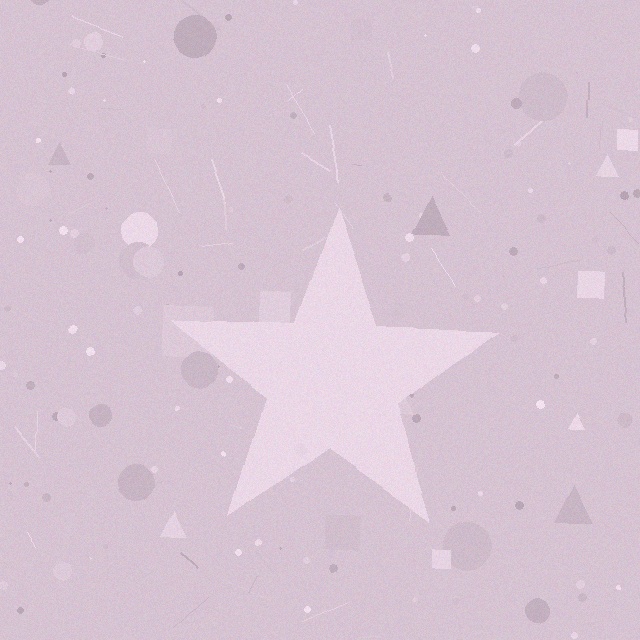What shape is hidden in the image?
A star is hidden in the image.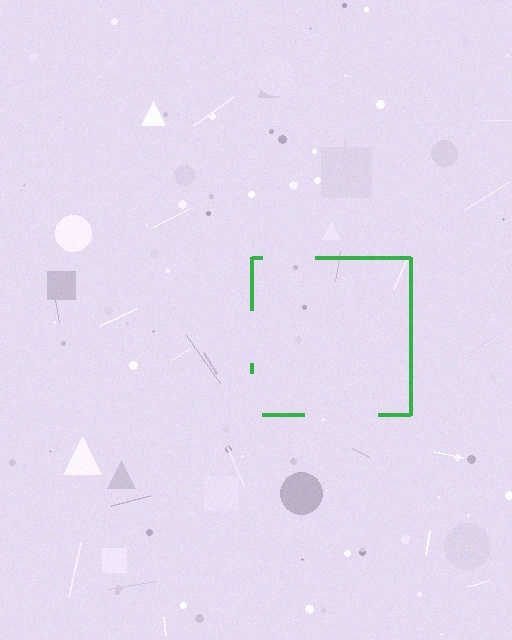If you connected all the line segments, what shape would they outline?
They would outline a square.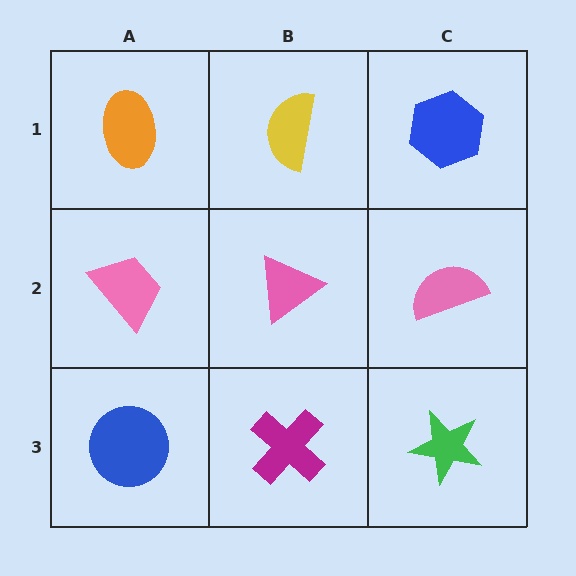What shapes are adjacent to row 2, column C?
A blue hexagon (row 1, column C), a green star (row 3, column C), a pink triangle (row 2, column B).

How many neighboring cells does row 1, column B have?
3.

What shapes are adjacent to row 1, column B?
A pink triangle (row 2, column B), an orange ellipse (row 1, column A), a blue hexagon (row 1, column C).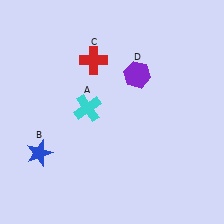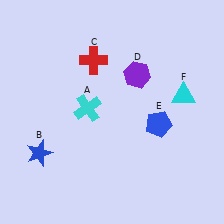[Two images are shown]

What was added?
A blue pentagon (E), a cyan triangle (F) were added in Image 2.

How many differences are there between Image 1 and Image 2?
There are 2 differences between the two images.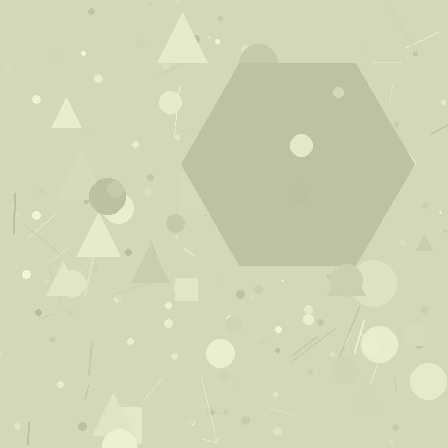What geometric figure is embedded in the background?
A hexagon is embedded in the background.